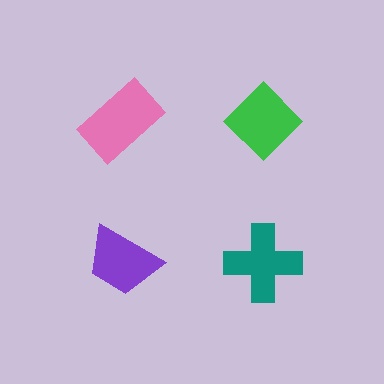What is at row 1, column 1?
A pink rectangle.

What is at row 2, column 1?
A purple trapezoid.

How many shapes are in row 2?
2 shapes.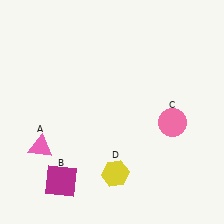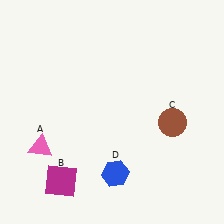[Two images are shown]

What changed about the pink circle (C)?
In Image 1, C is pink. In Image 2, it changed to brown.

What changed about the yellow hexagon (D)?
In Image 1, D is yellow. In Image 2, it changed to blue.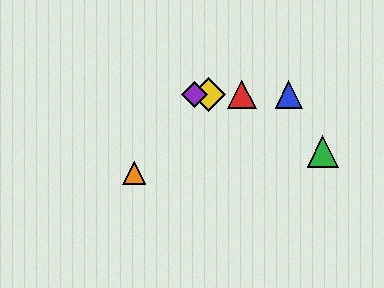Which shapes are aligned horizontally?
The red triangle, the blue triangle, the yellow diamond, the purple diamond are aligned horizontally.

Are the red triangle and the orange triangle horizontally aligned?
No, the red triangle is at y≈95 and the orange triangle is at y≈173.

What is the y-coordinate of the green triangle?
The green triangle is at y≈152.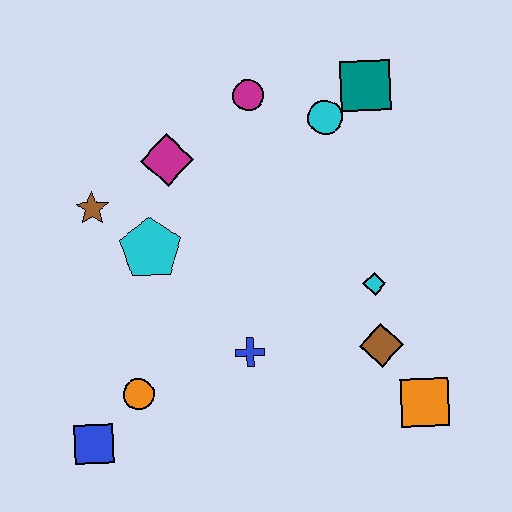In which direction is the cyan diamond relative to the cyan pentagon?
The cyan diamond is to the right of the cyan pentagon.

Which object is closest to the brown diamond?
The cyan diamond is closest to the brown diamond.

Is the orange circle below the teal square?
Yes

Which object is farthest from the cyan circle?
The blue square is farthest from the cyan circle.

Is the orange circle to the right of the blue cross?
No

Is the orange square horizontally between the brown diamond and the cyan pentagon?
No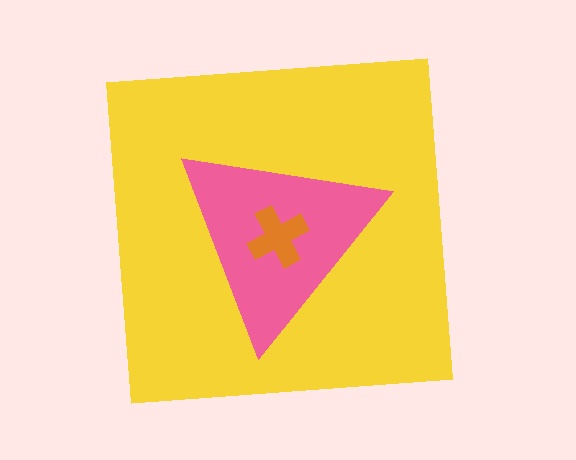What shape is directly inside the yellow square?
The pink triangle.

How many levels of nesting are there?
3.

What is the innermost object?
The orange cross.